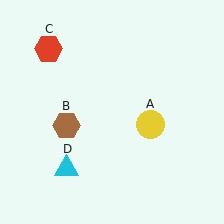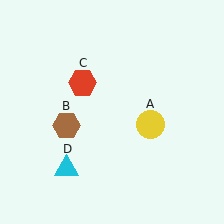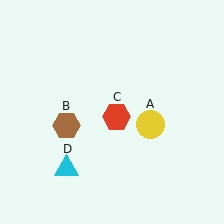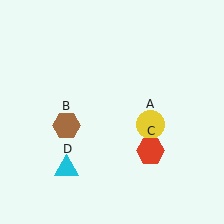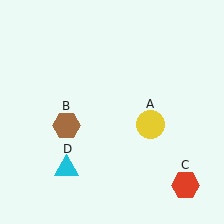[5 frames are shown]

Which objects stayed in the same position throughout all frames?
Yellow circle (object A) and brown hexagon (object B) and cyan triangle (object D) remained stationary.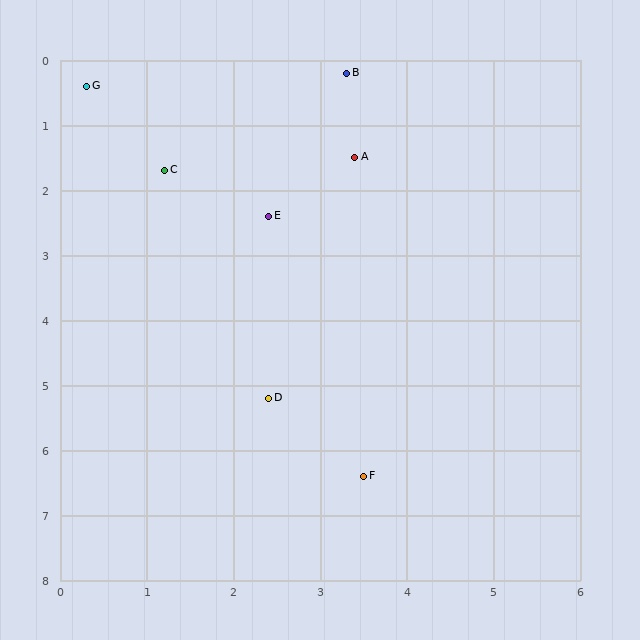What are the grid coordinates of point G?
Point G is at approximately (0.3, 0.4).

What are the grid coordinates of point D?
Point D is at approximately (2.4, 5.2).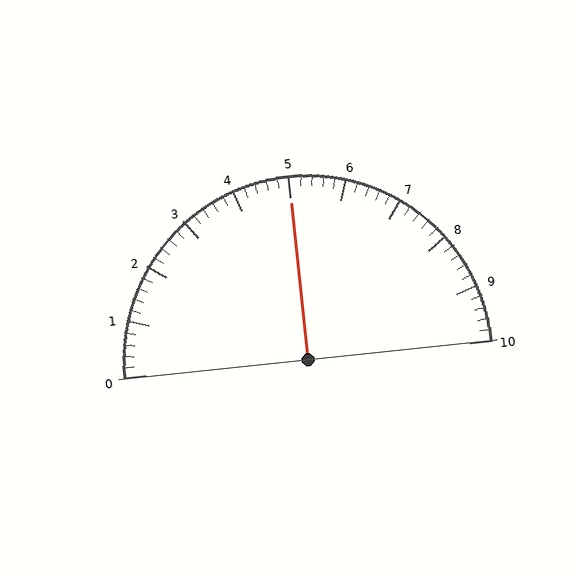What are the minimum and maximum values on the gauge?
The gauge ranges from 0 to 10.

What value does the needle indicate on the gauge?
The needle indicates approximately 5.0.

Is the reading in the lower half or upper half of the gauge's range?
The reading is in the upper half of the range (0 to 10).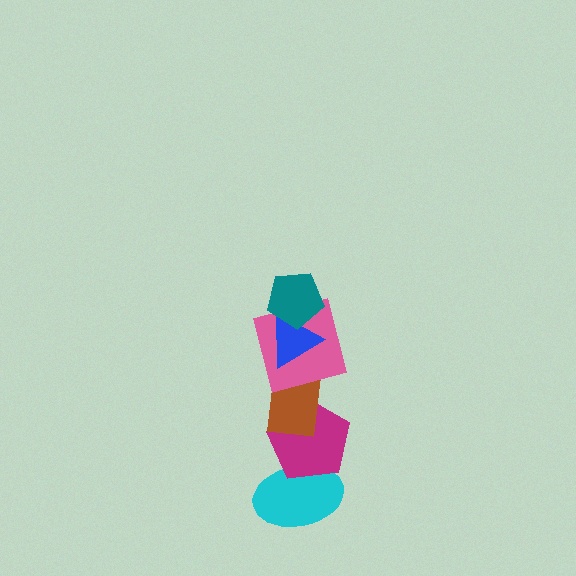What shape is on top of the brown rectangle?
The pink square is on top of the brown rectangle.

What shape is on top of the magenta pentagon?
The brown rectangle is on top of the magenta pentagon.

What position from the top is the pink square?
The pink square is 3rd from the top.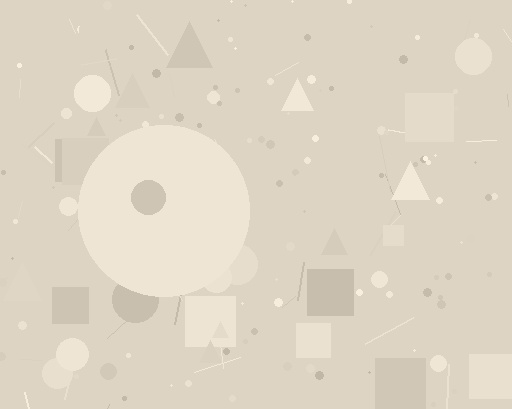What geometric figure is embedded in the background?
A circle is embedded in the background.